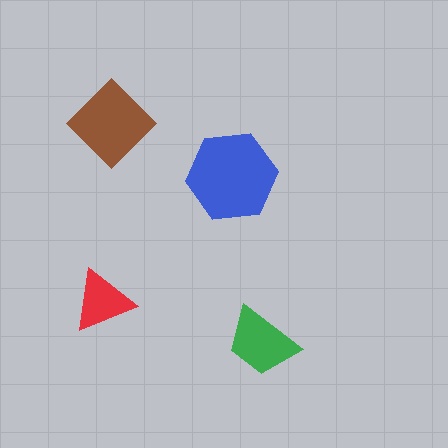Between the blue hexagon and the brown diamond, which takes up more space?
The blue hexagon.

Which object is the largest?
The blue hexagon.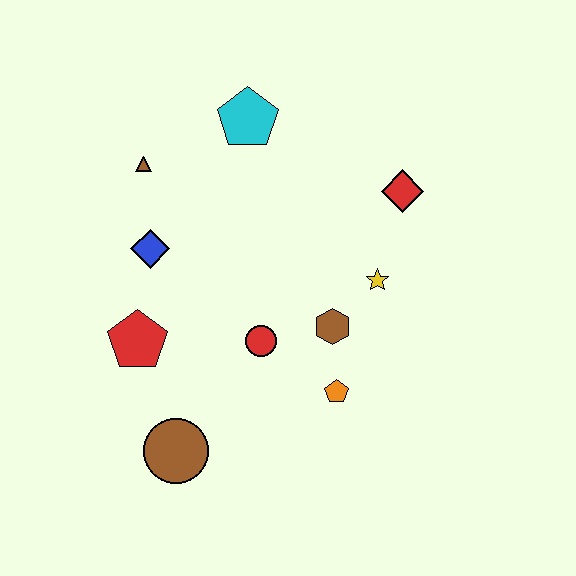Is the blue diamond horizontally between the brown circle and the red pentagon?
Yes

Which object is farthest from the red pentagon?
The red diamond is farthest from the red pentagon.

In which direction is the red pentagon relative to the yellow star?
The red pentagon is to the left of the yellow star.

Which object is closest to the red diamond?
The yellow star is closest to the red diamond.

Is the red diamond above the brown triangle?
No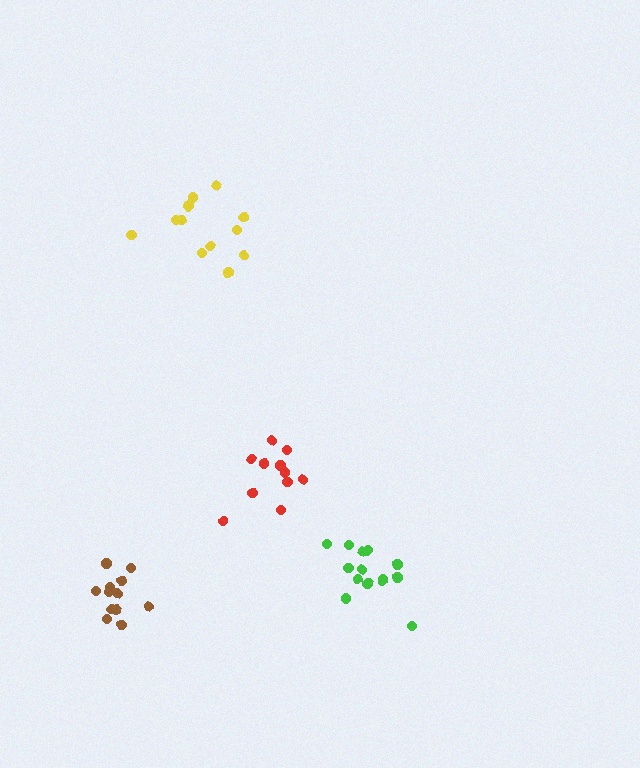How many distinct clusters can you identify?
There are 4 distinct clusters.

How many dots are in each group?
Group 1: 14 dots, Group 2: 13 dots, Group 3: 11 dots, Group 4: 12 dots (50 total).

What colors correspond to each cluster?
The clusters are colored: green, yellow, red, brown.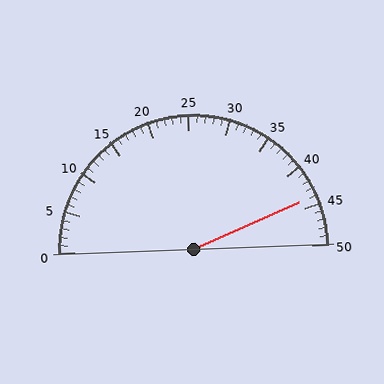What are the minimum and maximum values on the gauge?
The gauge ranges from 0 to 50.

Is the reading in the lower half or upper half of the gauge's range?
The reading is in the upper half of the range (0 to 50).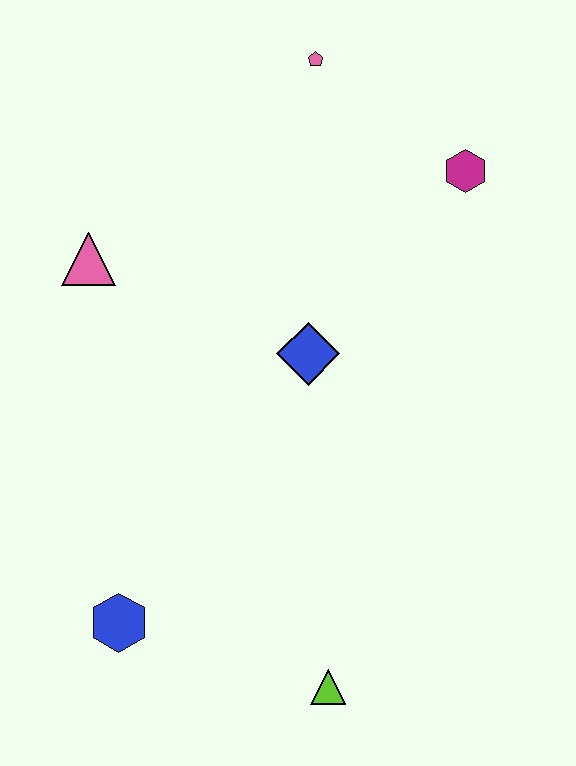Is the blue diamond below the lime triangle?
No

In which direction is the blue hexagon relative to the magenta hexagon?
The blue hexagon is below the magenta hexagon.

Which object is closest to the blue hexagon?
The lime triangle is closest to the blue hexagon.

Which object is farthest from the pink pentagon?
The lime triangle is farthest from the pink pentagon.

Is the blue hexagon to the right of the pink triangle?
Yes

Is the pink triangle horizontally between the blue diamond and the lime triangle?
No